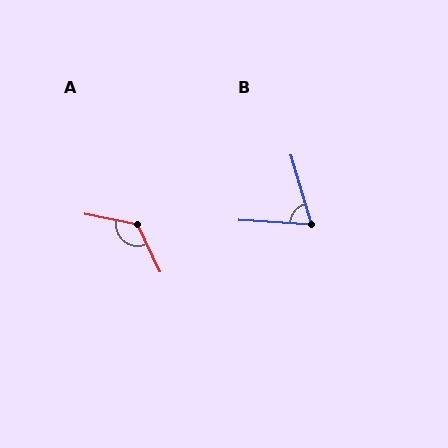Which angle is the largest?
A, at approximately 126 degrees.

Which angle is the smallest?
B, at approximately 70 degrees.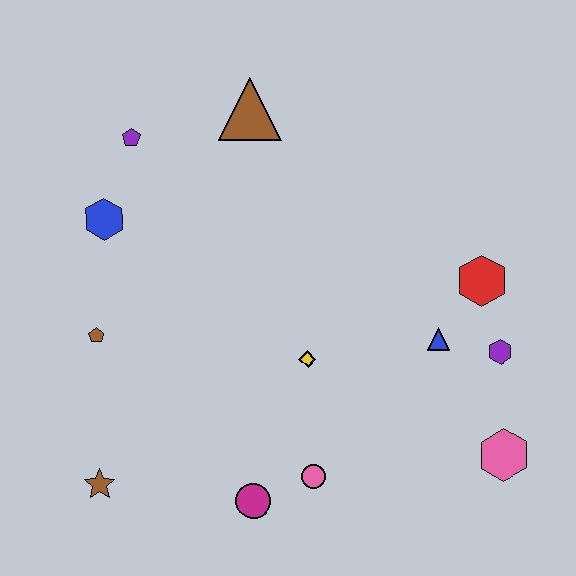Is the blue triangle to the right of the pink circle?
Yes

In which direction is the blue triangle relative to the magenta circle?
The blue triangle is to the right of the magenta circle.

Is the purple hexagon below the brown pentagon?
Yes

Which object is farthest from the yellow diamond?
The purple pentagon is farthest from the yellow diamond.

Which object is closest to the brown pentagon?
The blue hexagon is closest to the brown pentagon.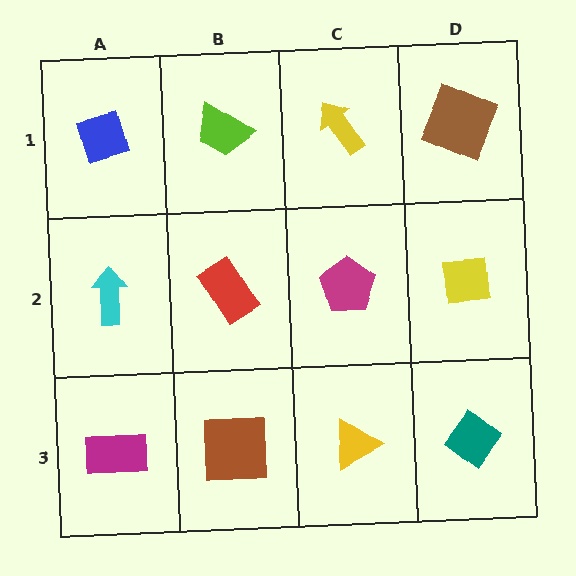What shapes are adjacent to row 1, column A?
A cyan arrow (row 2, column A), a lime trapezoid (row 1, column B).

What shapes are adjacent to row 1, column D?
A yellow square (row 2, column D), a yellow arrow (row 1, column C).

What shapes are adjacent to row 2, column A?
A blue diamond (row 1, column A), a magenta rectangle (row 3, column A), a red rectangle (row 2, column B).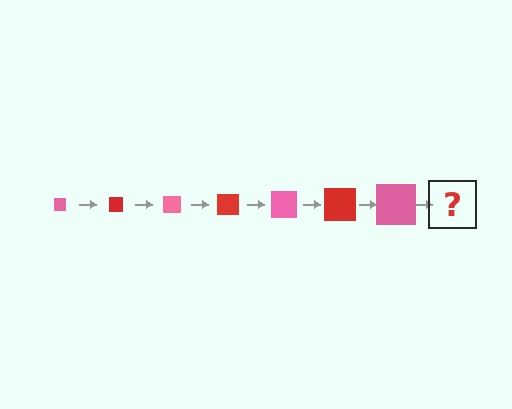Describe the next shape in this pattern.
It should be a red square, larger than the previous one.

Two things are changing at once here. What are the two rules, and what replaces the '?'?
The two rules are that the square grows larger each step and the color cycles through pink and red. The '?' should be a red square, larger than the previous one.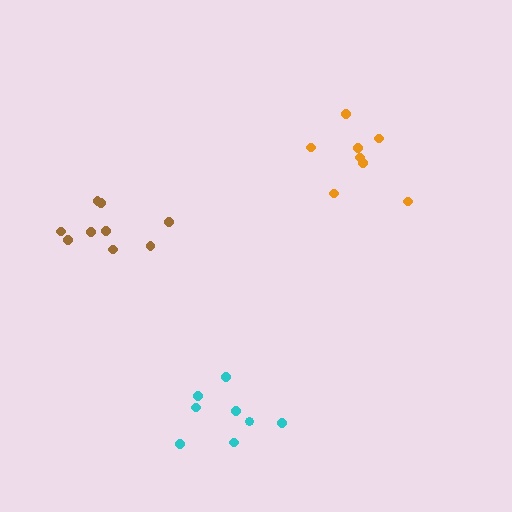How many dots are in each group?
Group 1: 9 dots, Group 2: 8 dots, Group 3: 8 dots (25 total).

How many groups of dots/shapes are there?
There are 3 groups.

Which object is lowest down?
The cyan cluster is bottommost.